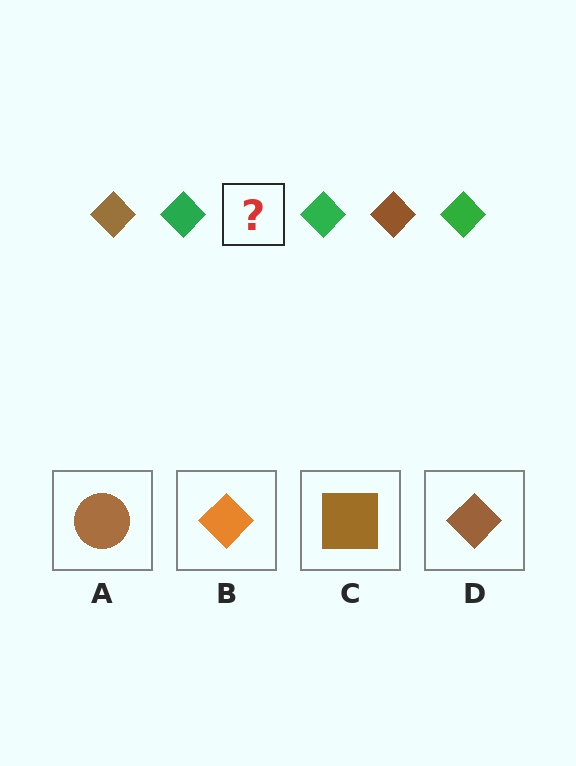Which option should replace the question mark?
Option D.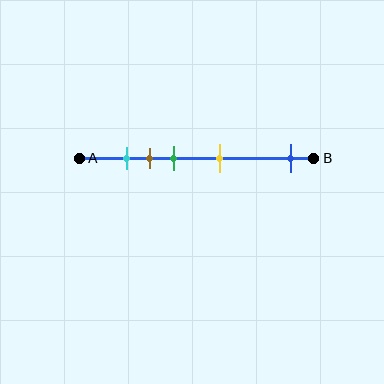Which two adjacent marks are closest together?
The cyan and brown marks are the closest adjacent pair.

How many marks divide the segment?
There are 5 marks dividing the segment.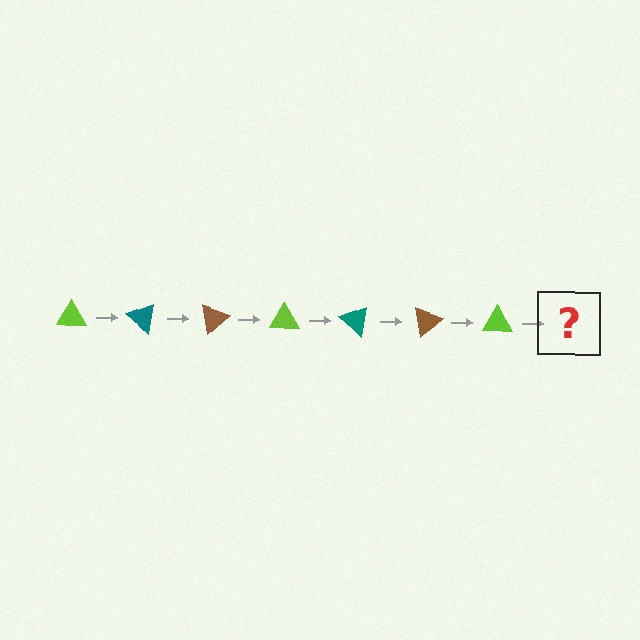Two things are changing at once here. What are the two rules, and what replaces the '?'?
The two rules are that it rotates 40 degrees each step and the color cycles through lime, teal, and brown. The '?' should be a teal triangle, rotated 280 degrees from the start.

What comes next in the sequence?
The next element should be a teal triangle, rotated 280 degrees from the start.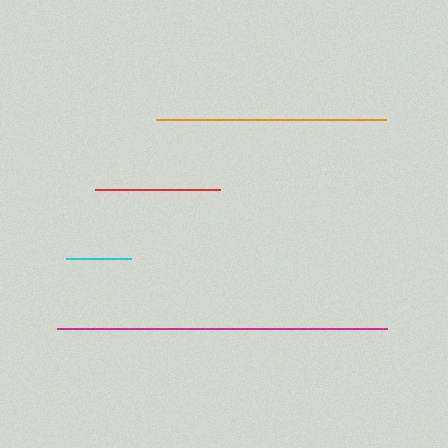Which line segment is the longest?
The magenta line is the longest at approximately 330 pixels.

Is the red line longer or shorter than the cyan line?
The red line is longer than the cyan line.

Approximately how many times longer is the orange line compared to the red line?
The orange line is approximately 1.8 times the length of the red line.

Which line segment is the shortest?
The cyan line is the shortest at approximately 65 pixels.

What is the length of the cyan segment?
The cyan segment is approximately 65 pixels long.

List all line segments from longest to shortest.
From longest to shortest: magenta, orange, red, cyan.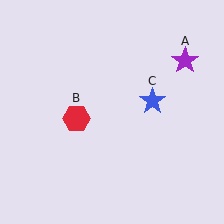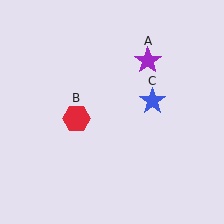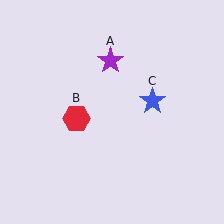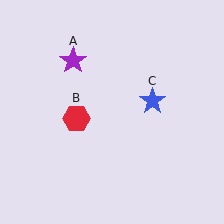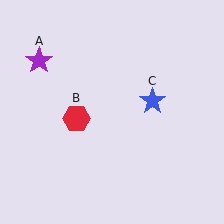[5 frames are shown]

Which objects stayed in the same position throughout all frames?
Red hexagon (object B) and blue star (object C) remained stationary.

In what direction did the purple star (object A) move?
The purple star (object A) moved left.